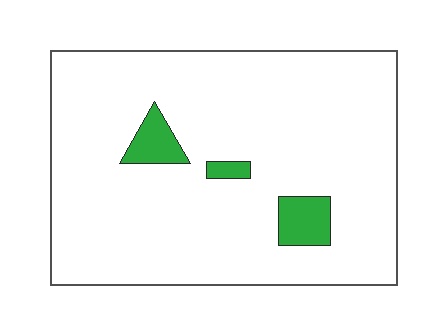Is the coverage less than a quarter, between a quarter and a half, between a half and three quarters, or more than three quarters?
Less than a quarter.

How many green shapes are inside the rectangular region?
3.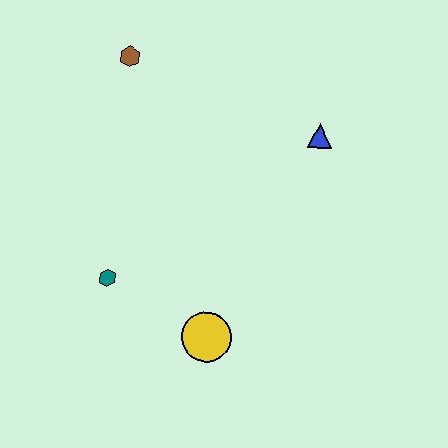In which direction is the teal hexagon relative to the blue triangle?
The teal hexagon is to the left of the blue triangle.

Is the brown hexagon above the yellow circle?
Yes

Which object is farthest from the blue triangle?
The teal hexagon is farthest from the blue triangle.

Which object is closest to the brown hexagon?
The blue triangle is closest to the brown hexagon.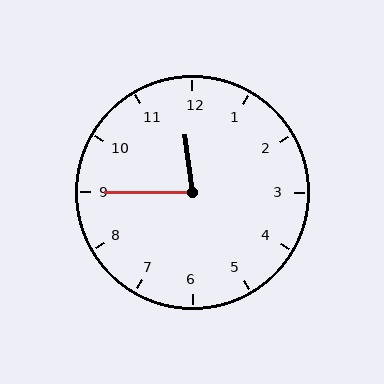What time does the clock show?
11:45.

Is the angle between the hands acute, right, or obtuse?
It is acute.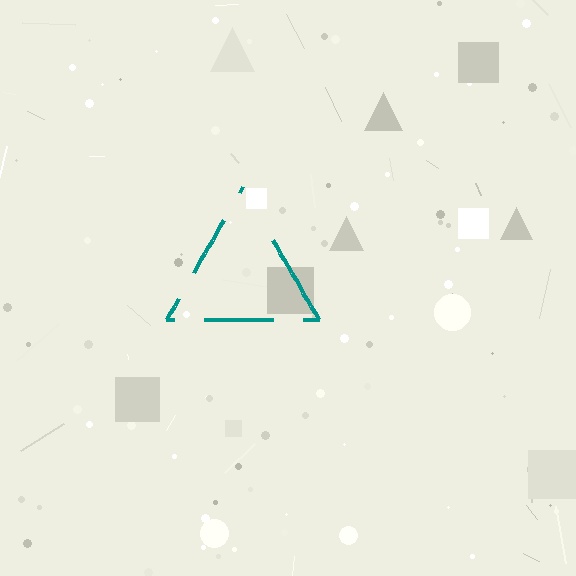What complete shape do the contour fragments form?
The contour fragments form a triangle.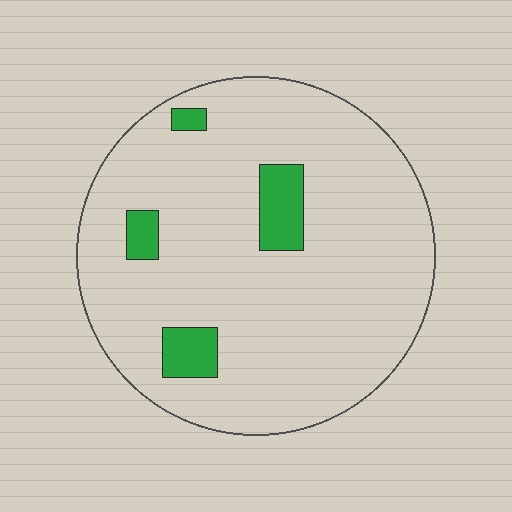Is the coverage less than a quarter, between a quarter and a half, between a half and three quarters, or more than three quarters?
Less than a quarter.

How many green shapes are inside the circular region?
4.